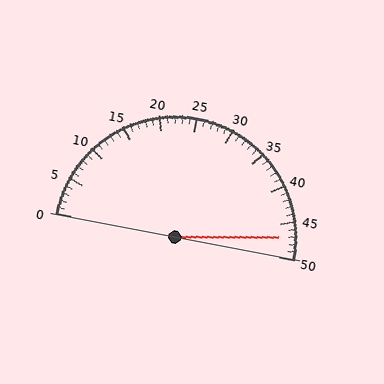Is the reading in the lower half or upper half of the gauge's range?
The reading is in the upper half of the range (0 to 50).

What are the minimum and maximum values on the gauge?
The gauge ranges from 0 to 50.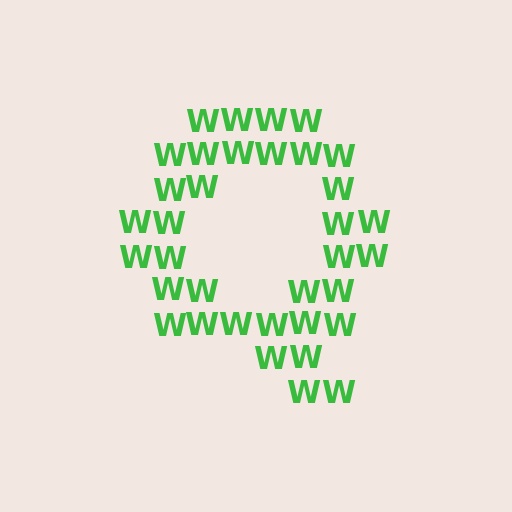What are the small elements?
The small elements are letter W's.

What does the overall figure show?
The overall figure shows the letter Q.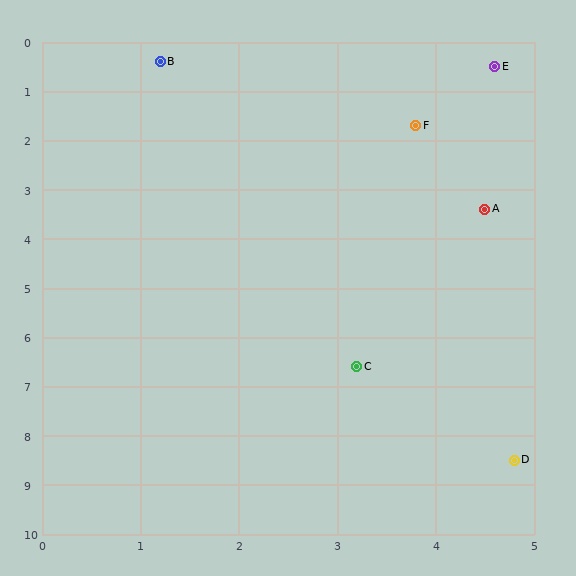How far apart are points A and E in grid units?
Points A and E are about 2.9 grid units apart.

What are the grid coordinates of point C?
Point C is at approximately (3.2, 6.6).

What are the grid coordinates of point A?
Point A is at approximately (4.5, 3.4).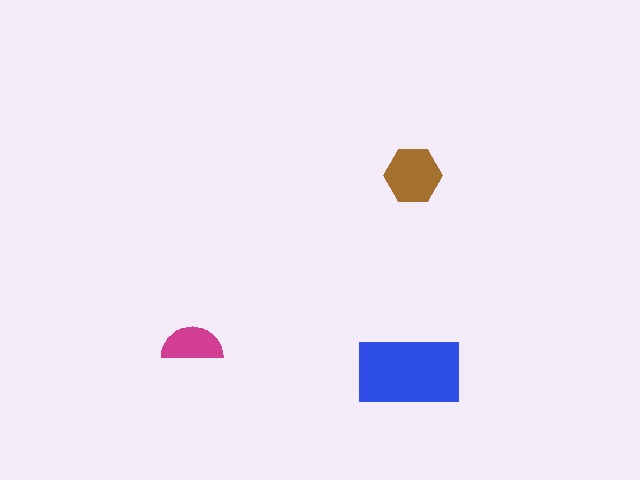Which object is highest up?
The brown hexagon is topmost.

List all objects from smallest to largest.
The magenta semicircle, the brown hexagon, the blue rectangle.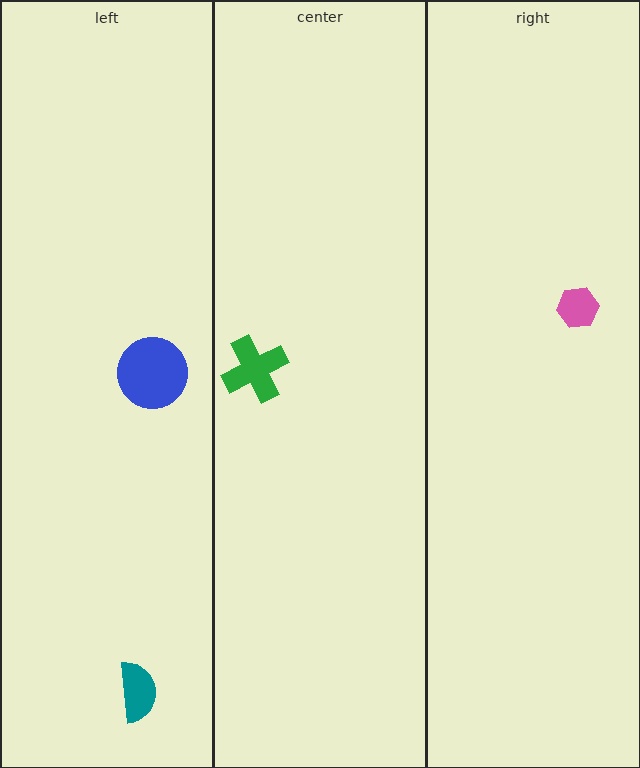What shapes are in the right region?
The pink hexagon.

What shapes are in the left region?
The teal semicircle, the blue circle.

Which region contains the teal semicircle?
The left region.